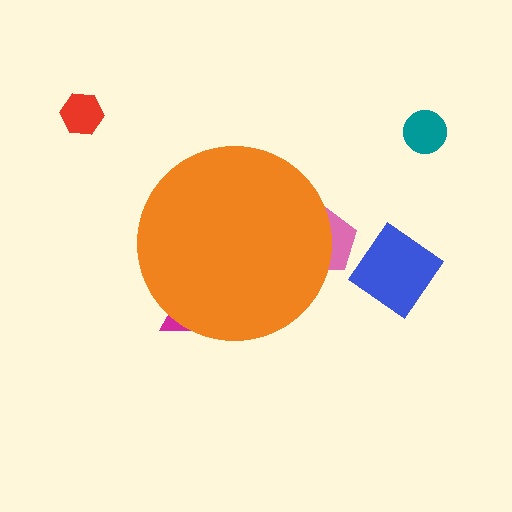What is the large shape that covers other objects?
An orange circle.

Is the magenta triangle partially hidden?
Yes, the magenta triangle is partially hidden behind the orange circle.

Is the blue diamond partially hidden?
No, the blue diamond is fully visible.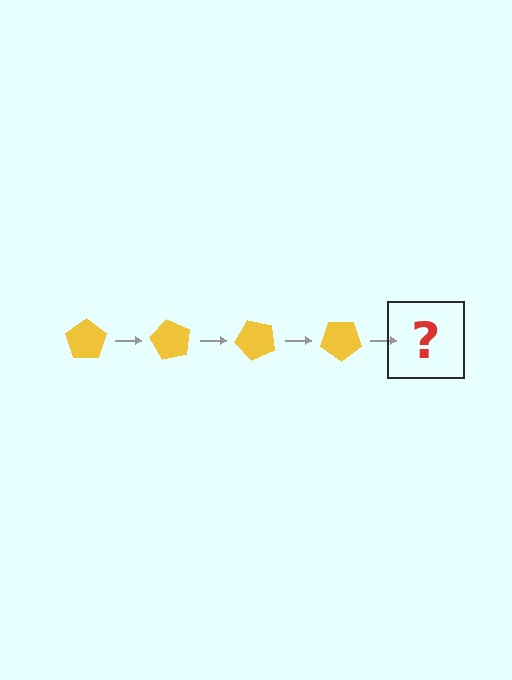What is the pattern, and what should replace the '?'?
The pattern is that the pentagon rotates 60 degrees each step. The '?' should be a yellow pentagon rotated 240 degrees.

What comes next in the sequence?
The next element should be a yellow pentagon rotated 240 degrees.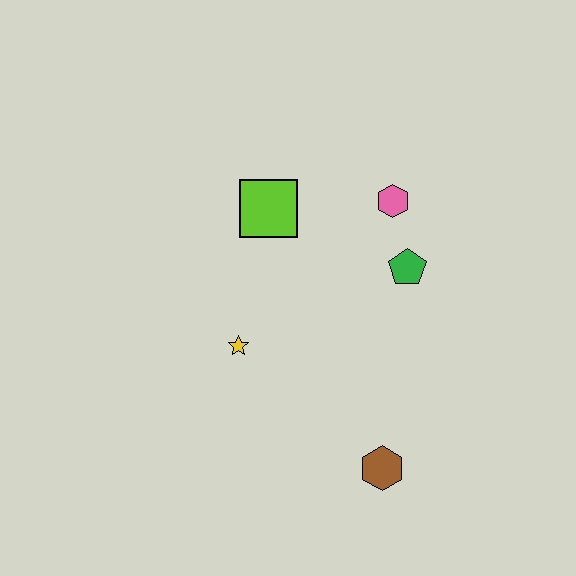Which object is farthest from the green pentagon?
The brown hexagon is farthest from the green pentagon.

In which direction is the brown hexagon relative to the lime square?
The brown hexagon is below the lime square.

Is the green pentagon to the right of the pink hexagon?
Yes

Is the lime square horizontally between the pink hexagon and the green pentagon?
No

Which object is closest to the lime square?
The pink hexagon is closest to the lime square.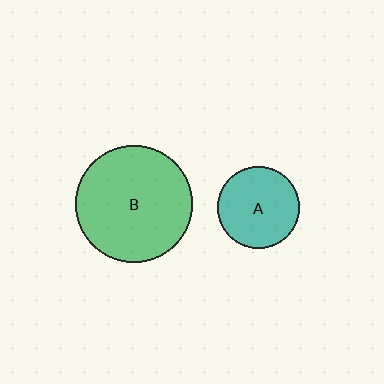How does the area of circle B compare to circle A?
Approximately 2.0 times.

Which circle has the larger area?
Circle B (green).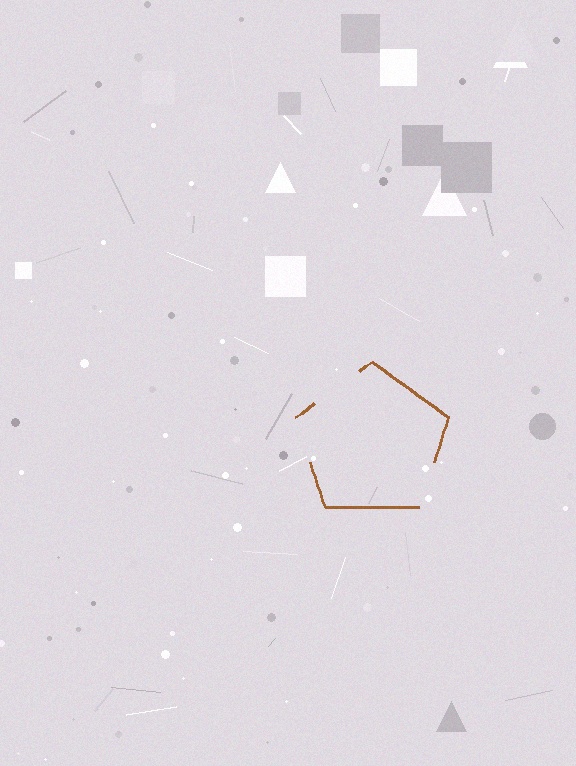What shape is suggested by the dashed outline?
The dashed outline suggests a pentagon.